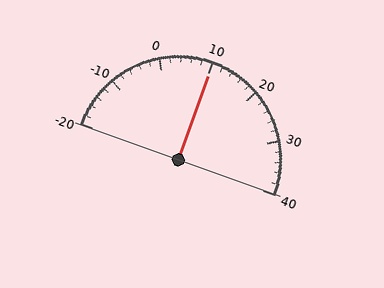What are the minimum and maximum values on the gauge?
The gauge ranges from -20 to 40.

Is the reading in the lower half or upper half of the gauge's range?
The reading is in the upper half of the range (-20 to 40).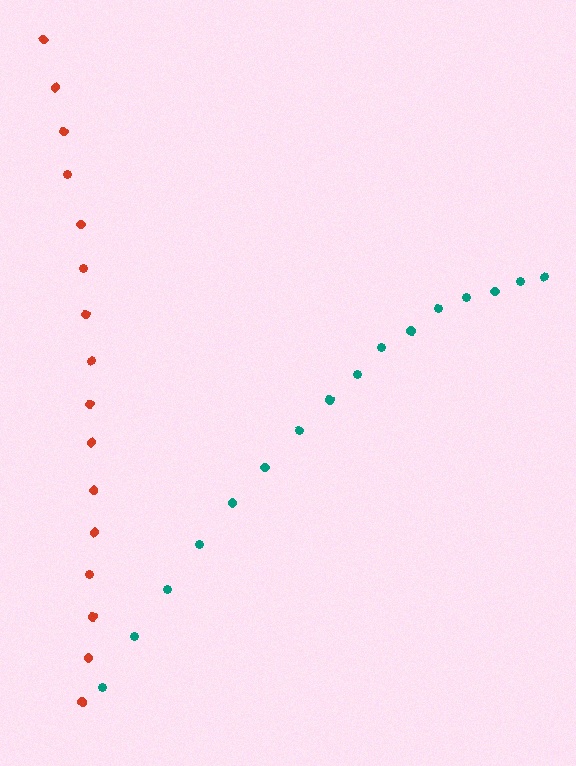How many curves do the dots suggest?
There are 2 distinct paths.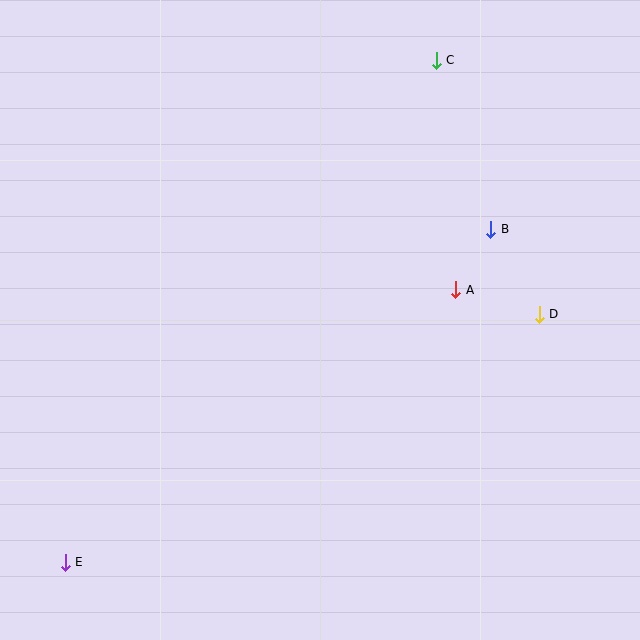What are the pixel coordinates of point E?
Point E is at (65, 562).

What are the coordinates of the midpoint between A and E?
The midpoint between A and E is at (260, 426).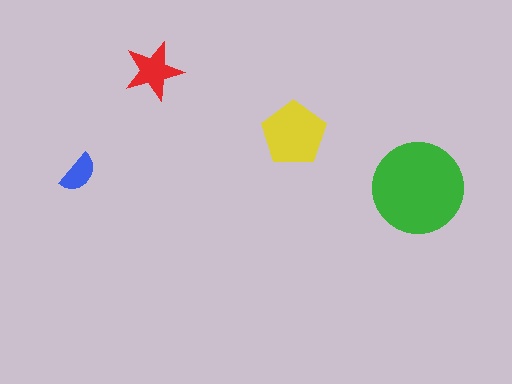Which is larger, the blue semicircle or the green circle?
The green circle.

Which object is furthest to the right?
The green circle is rightmost.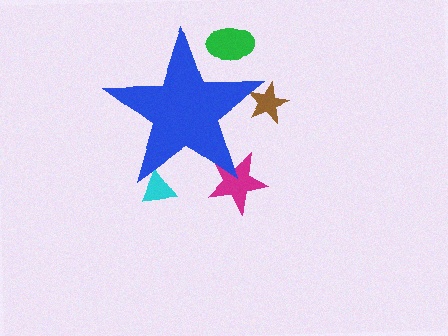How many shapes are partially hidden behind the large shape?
4 shapes are partially hidden.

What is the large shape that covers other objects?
A blue star.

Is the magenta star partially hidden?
Yes, the magenta star is partially hidden behind the blue star.